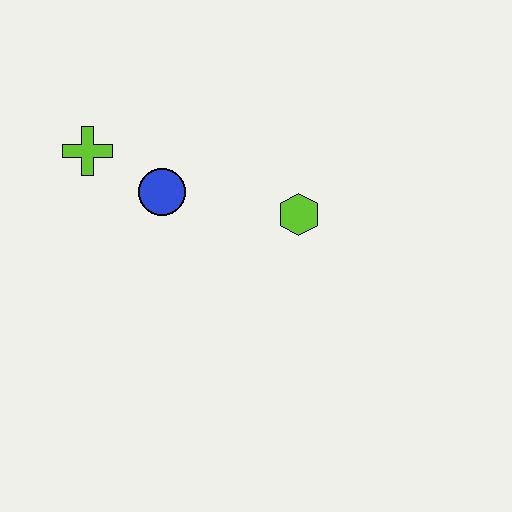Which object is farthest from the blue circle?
The lime hexagon is farthest from the blue circle.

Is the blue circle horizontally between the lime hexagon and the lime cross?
Yes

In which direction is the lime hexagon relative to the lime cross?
The lime hexagon is to the right of the lime cross.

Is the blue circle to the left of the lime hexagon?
Yes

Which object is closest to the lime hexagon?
The blue circle is closest to the lime hexagon.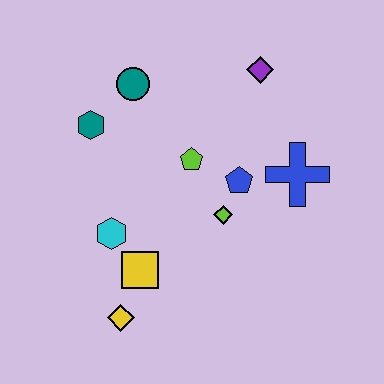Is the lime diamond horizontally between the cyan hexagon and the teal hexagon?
No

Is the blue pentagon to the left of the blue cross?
Yes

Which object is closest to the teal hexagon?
The teal circle is closest to the teal hexagon.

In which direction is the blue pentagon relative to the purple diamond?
The blue pentagon is below the purple diamond.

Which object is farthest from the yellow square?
The purple diamond is farthest from the yellow square.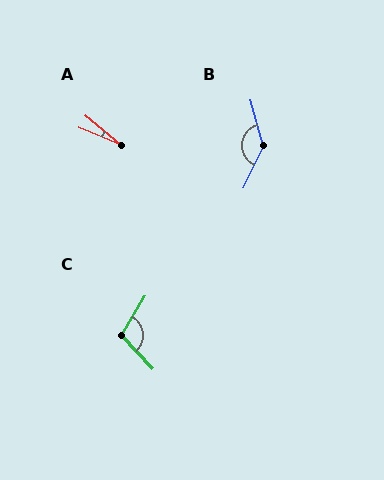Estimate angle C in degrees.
Approximately 106 degrees.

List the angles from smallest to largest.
A (17°), C (106°), B (139°).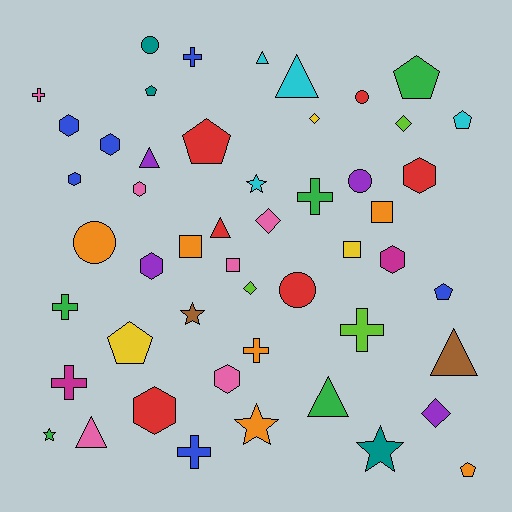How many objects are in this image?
There are 50 objects.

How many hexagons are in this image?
There are 9 hexagons.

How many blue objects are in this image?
There are 6 blue objects.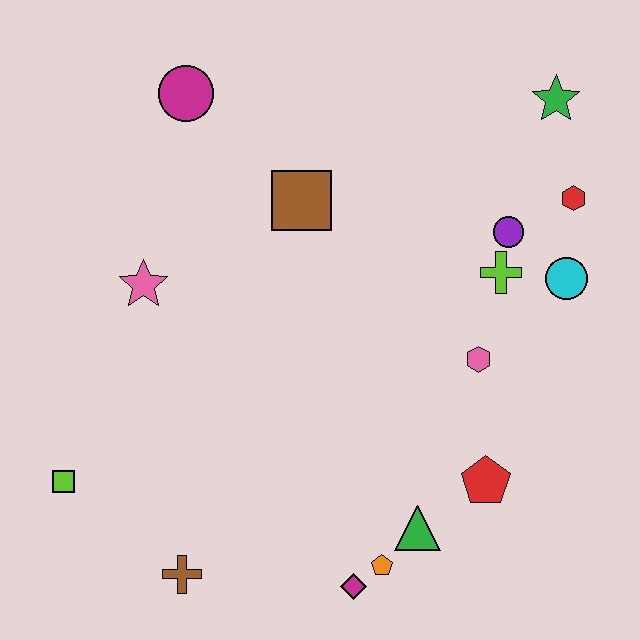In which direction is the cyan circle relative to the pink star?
The cyan circle is to the right of the pink star.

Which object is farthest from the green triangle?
The magenta circle is farthest from the green triangle.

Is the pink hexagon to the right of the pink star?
Yes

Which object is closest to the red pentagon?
The green triangle is closest to the red pentagon.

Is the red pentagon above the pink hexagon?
No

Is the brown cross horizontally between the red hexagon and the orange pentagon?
No